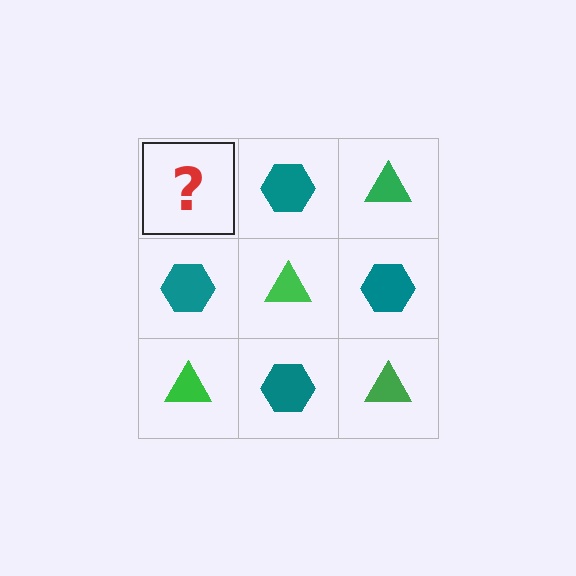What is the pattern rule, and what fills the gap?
The rule is that it alternates green triangle and teal hexagon in a checkerboard pattern. The gap should be filled with a green triangle.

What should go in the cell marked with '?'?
The missing cell should contain a green triangle.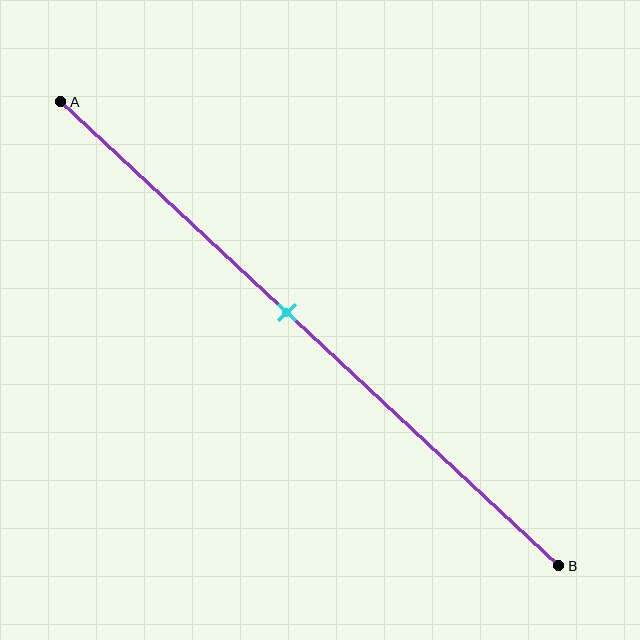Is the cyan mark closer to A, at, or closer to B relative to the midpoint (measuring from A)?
The cyan mark is closer to point A than the midpoint of segment AB.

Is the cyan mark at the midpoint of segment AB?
No, the mark is at about 45% from A, not at the 50% midpoint.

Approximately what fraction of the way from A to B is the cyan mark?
The cyan mark is approximately 45% of the way from A to B.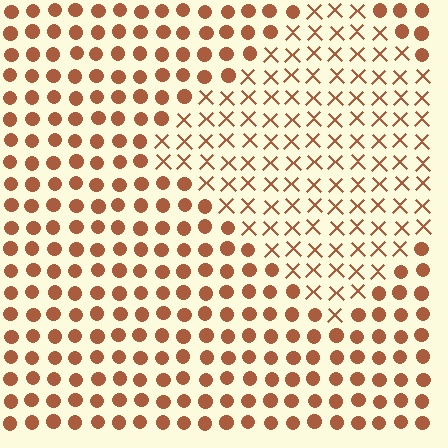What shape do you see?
I see a diamond.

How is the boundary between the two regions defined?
The boundary is defined by a change in element shape: X marks inside vs. circles outside. All elements share the same color and spacing.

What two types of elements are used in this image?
The image uses X marks inside the diamond region and circles outside it.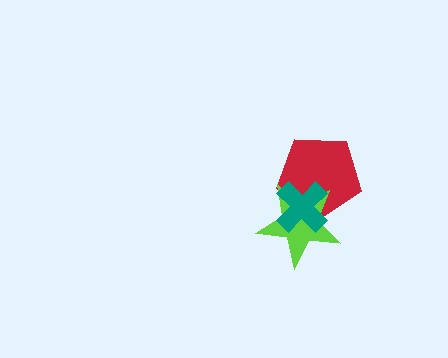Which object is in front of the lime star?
The teal cross is in front of the lime star.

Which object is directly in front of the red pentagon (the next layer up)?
The lime star is directly in front of the red pentagon.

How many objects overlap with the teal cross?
2 objects overlap with the teal cross.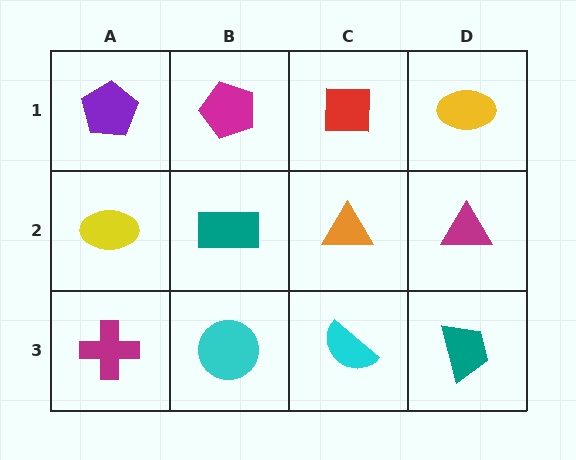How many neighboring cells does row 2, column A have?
3.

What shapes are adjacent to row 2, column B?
A magenta pentagon (row 1, column B), a cyan circle (row 3, column B), a yellow ellipse (row 2, column A), an orange triangle (row 2, column C).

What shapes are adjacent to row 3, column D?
A magenta triangle (row 2, column D), a cyan semicircle (row 3, column C).